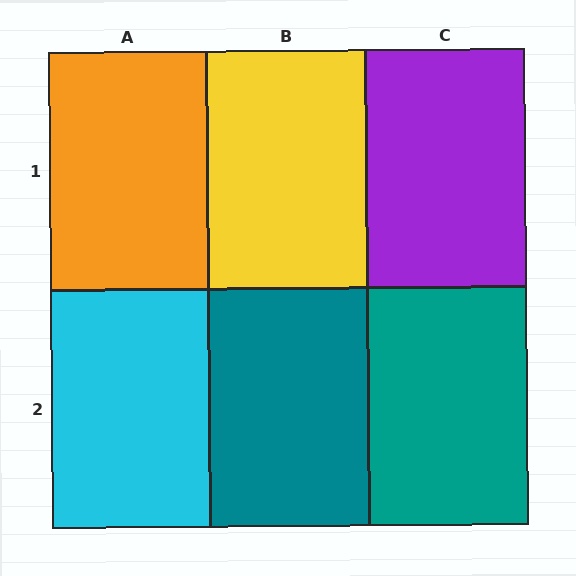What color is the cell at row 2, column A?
Cyan.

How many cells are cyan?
1 cell is cyan.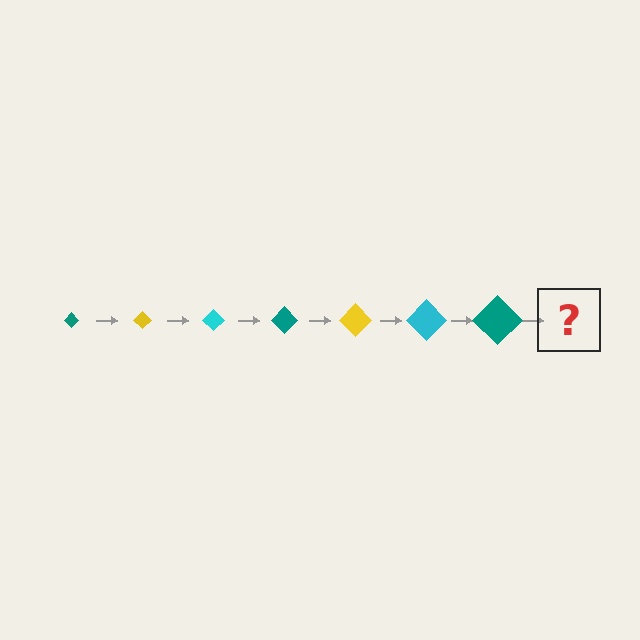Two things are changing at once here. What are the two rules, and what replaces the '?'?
The two rules are that the diamond grows larger each step and the color cycles through teal, yellow, and cyan. The '?' should be a yellow diamond, larger than the previous one.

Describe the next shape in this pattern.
It should be a yellow diamond, larger than the previous one.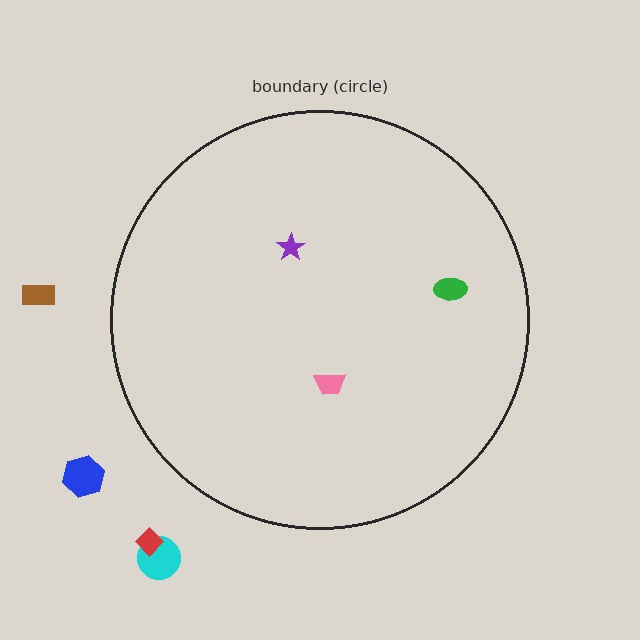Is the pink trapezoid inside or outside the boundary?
Inside.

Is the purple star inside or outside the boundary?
Inside.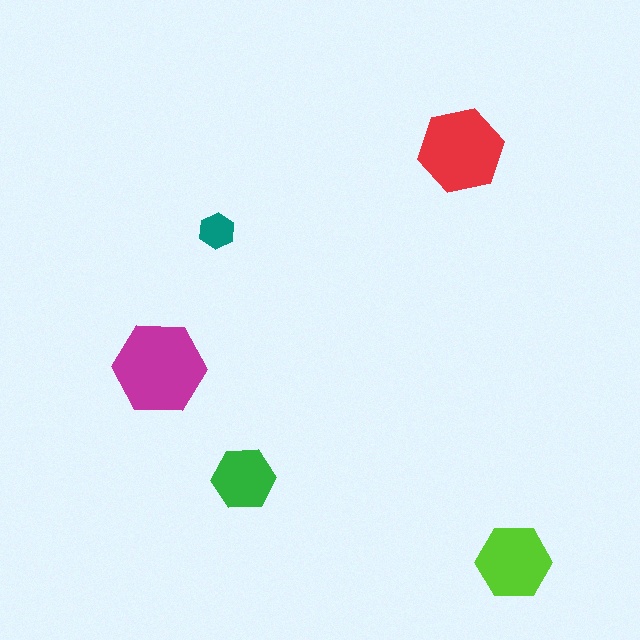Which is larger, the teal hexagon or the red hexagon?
The red one.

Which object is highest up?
The red hexagon is topmost.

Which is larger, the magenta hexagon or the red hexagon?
The magenta one.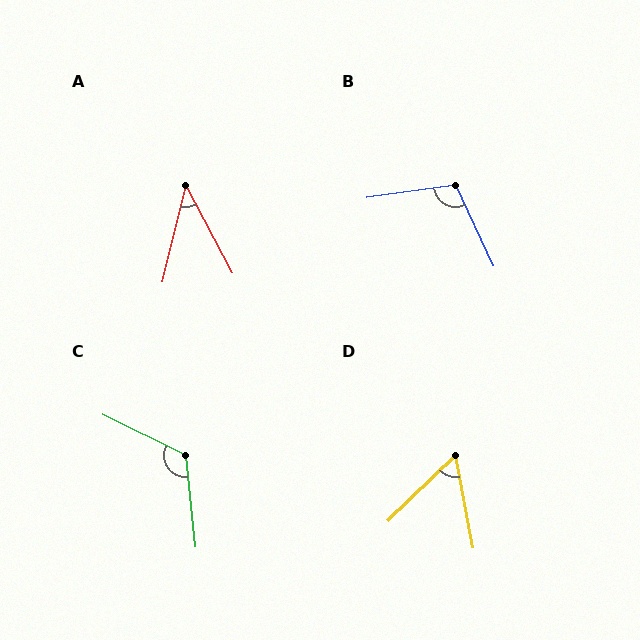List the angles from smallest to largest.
A (41°), D (56°), B (107°), C (122°).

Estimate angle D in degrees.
Approximately 56 degrees.